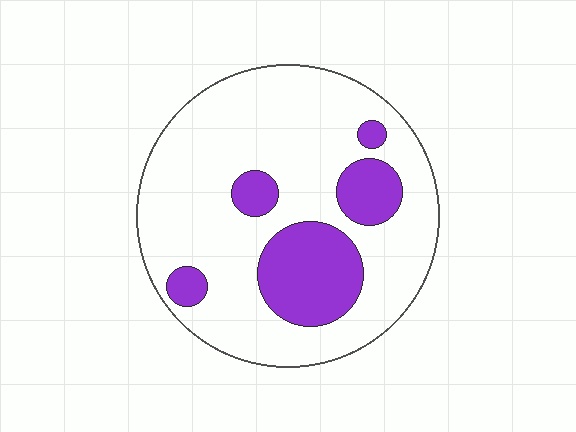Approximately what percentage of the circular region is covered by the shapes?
Approximately 20%.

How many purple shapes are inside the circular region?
5.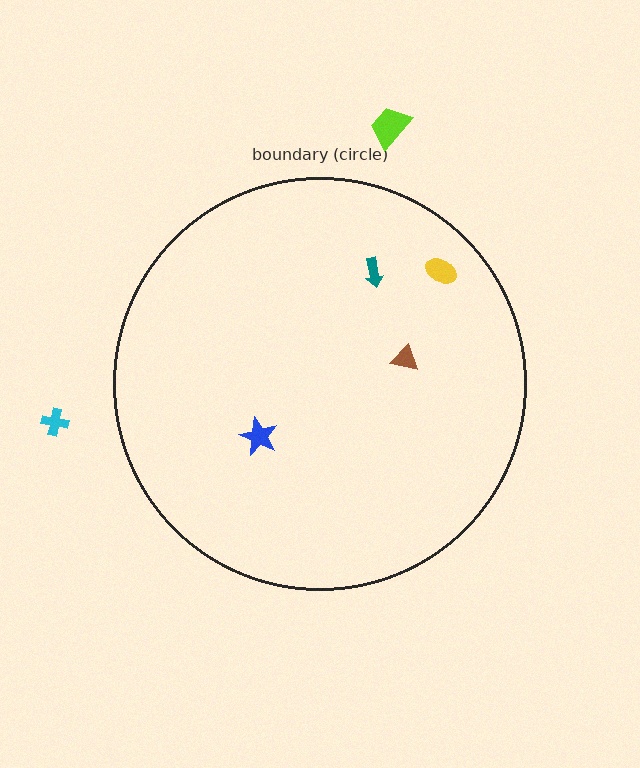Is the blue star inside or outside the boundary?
Inside.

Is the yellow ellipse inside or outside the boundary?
Inside.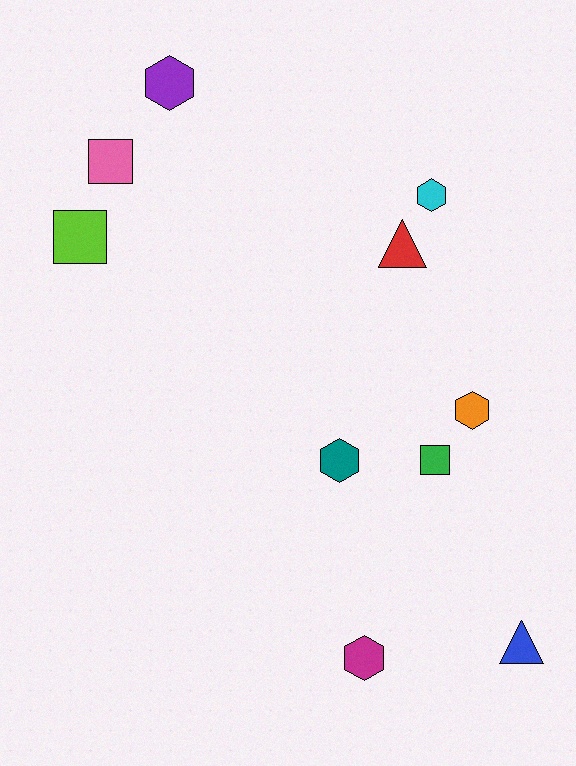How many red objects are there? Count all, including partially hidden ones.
There is 1 red object.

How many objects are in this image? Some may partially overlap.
There are 10 objects.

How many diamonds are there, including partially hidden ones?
There are no diamonds.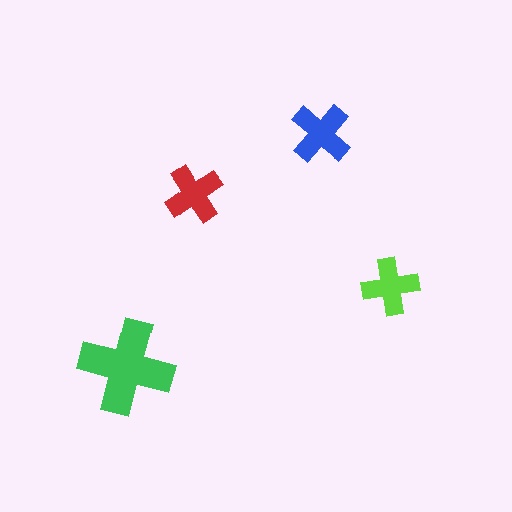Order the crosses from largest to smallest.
the green one, the blue one, the red one, the lime one.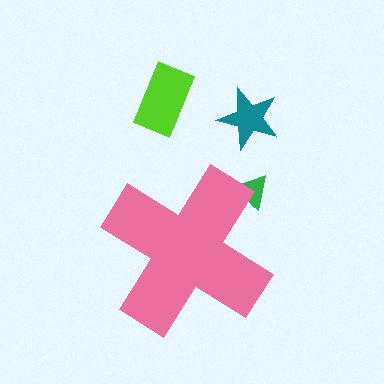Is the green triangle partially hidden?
Yes, the green triangle is partially hidden behind the pink cross.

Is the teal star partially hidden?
No, the teal star is fully visible.